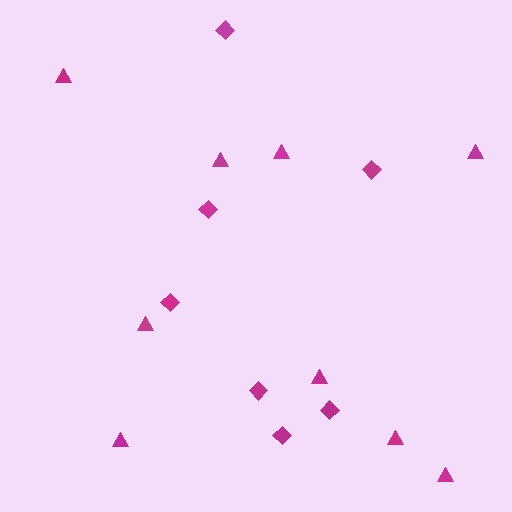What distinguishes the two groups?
There are 2 groups: one group of triangles (9) and one group of diamonds (7).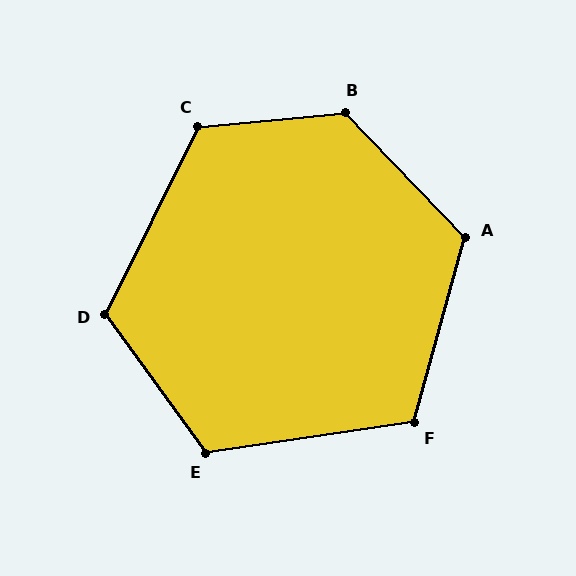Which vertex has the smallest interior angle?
F, at approximately 114 degrees.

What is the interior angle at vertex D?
Approximately 118 degrees (obtuse).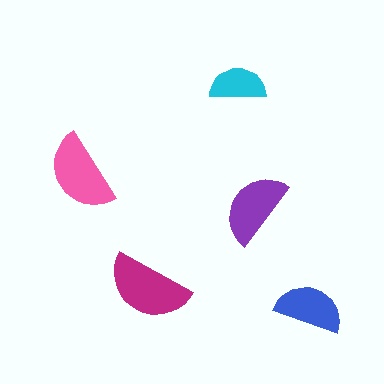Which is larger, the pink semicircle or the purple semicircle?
The pink one.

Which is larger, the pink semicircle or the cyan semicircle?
The pink one.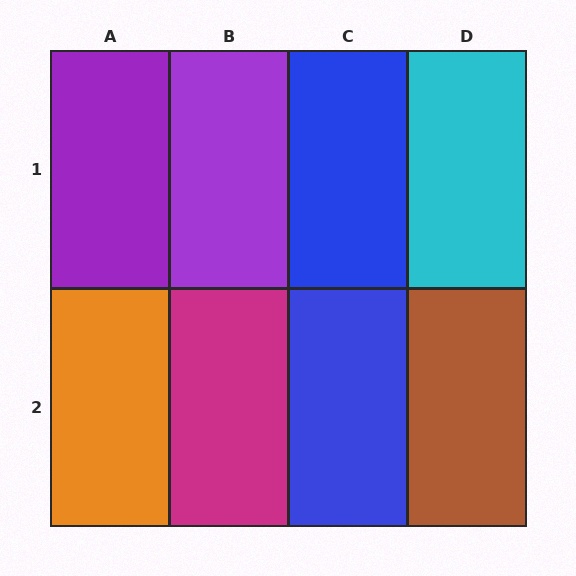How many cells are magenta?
1 cell is magenta.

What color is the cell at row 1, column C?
Blue.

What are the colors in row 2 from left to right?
Orange, magenta, blue, brown.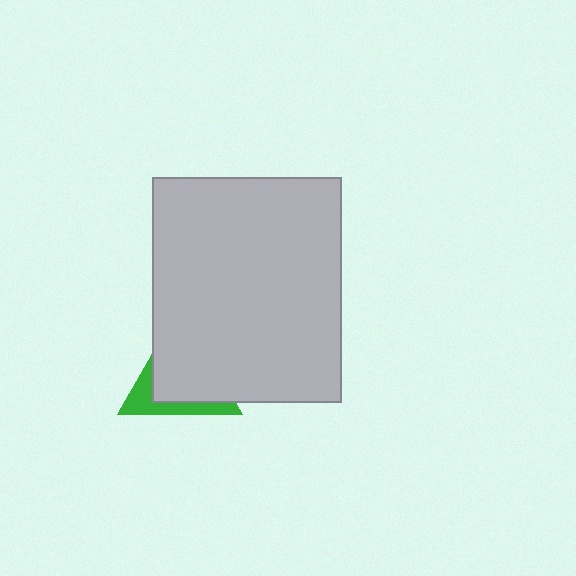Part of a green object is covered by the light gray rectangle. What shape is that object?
It is a triangle.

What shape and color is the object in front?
The object in front is a light gray rectangle.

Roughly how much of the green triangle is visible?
A small part of it is visible (roughly 31%).